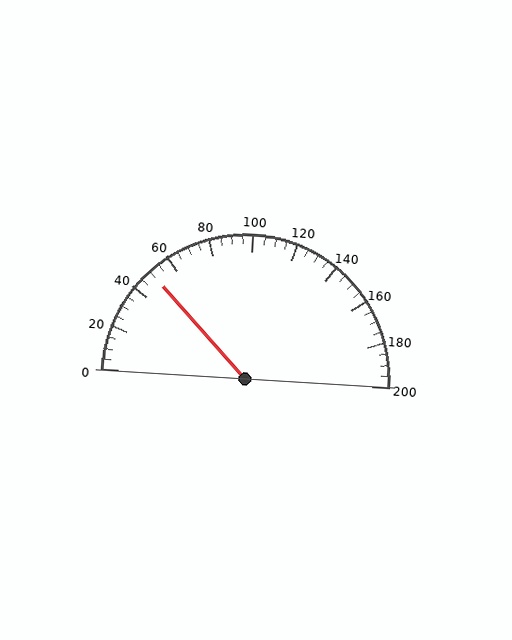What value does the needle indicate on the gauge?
The needle indicates approximately 50.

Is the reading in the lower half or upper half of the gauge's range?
The reading is in the lower half of the range (0 to 200).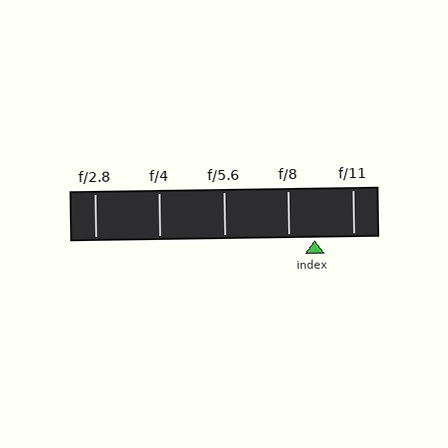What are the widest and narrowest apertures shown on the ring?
The widest aperture shown is f/2.8 and the narrowest is f/11.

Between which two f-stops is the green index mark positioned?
The index mark is between f/8 and f/11.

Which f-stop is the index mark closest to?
The index mark is closest to f/8.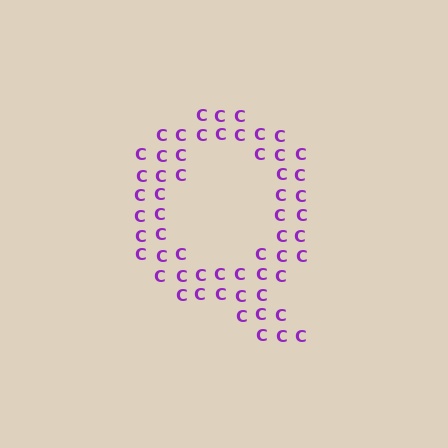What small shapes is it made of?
It is made of small letter C's.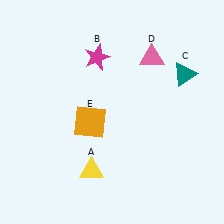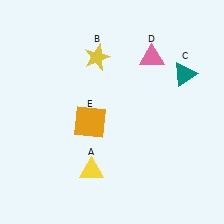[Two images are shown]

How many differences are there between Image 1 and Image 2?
There is 1 difference between the two images.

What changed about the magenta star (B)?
In Image 1, B is magenta. In Image 2, it changed to yellow.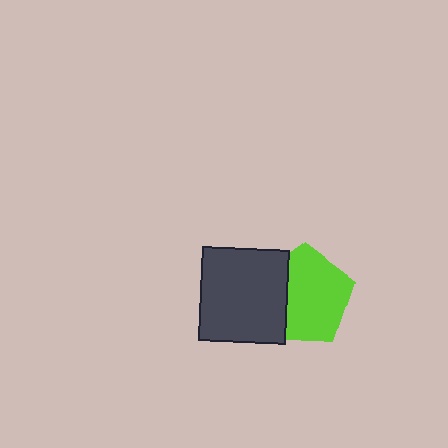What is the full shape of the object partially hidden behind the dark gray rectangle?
The partially hidden object is a lime pentagon.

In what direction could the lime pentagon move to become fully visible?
The lime pentagon could move right. That would shift it out from behind the dark gray rectangle entirely.